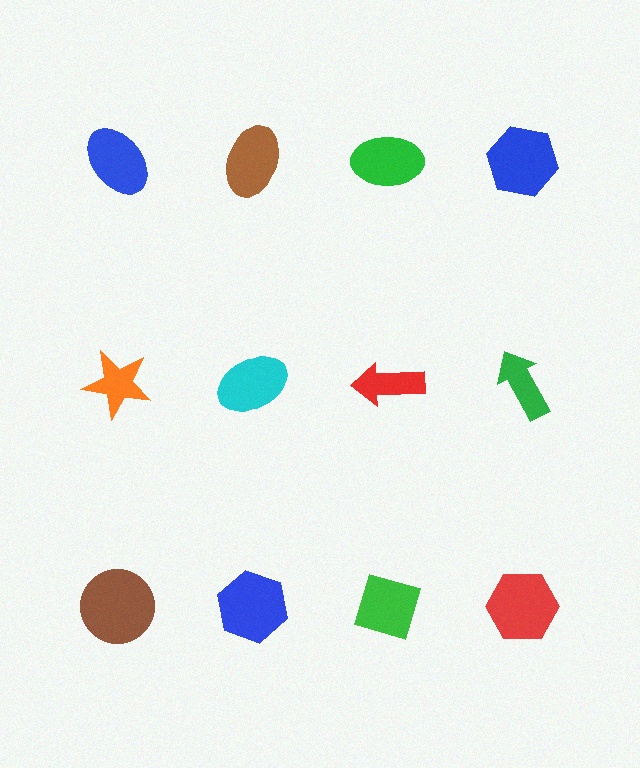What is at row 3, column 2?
A blue hexagon.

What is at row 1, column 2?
A brown ellipse.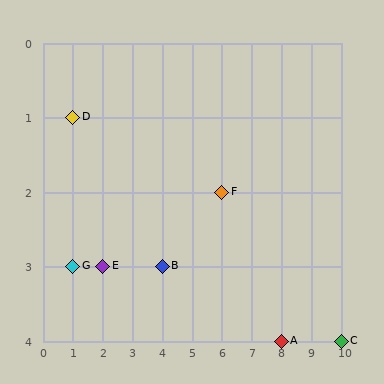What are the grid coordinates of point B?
Point B is at grid coordinates (4, 3).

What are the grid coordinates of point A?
Point A is at grid coordinates (8, 4).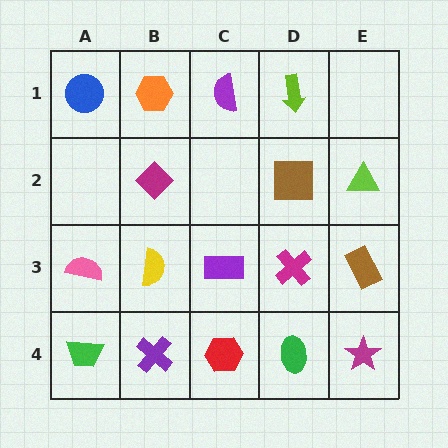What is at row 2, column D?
A brown square.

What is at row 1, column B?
An orange hexagon.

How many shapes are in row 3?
5 shapes.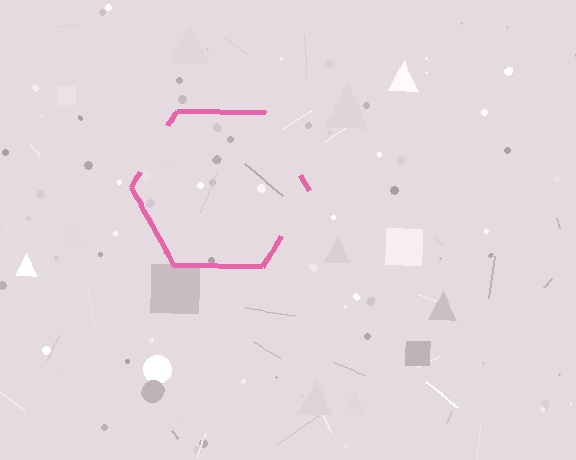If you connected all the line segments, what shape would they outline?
They would outline a hexagon.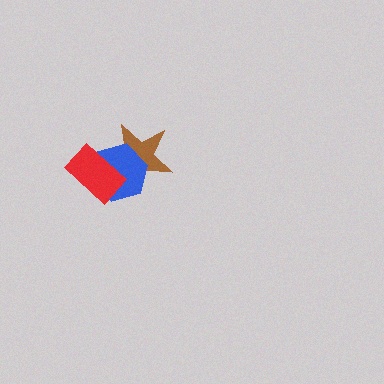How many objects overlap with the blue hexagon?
2 objects overlap with the blue hexagon.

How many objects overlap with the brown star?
2 objects overlap with the brown star.